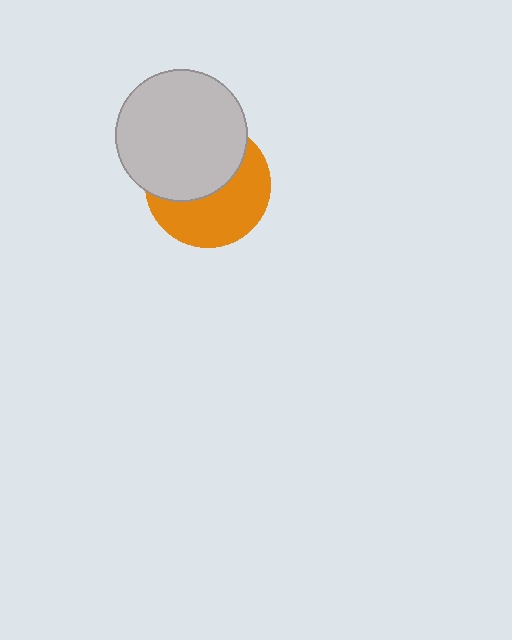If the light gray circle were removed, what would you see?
You would see the complete orange circle.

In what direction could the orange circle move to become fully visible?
The orange circle could move down. That would shift it out from behind the light gray circle entirely.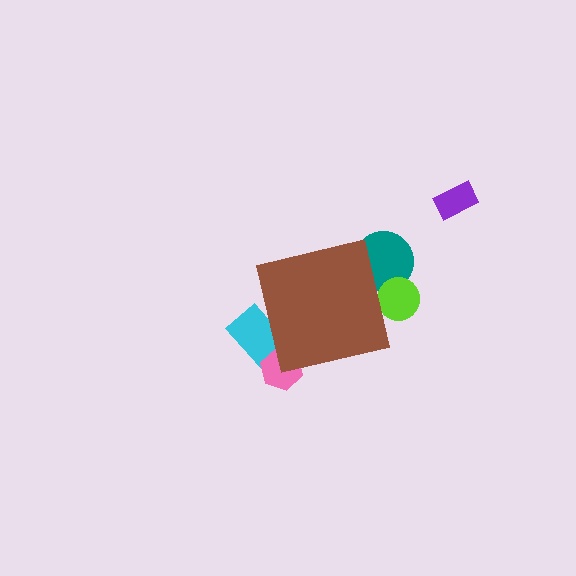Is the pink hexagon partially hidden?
Yes, the pink hexagon is partially hidden behind the brown square.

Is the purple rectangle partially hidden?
No, the purple rectangle is fully visible.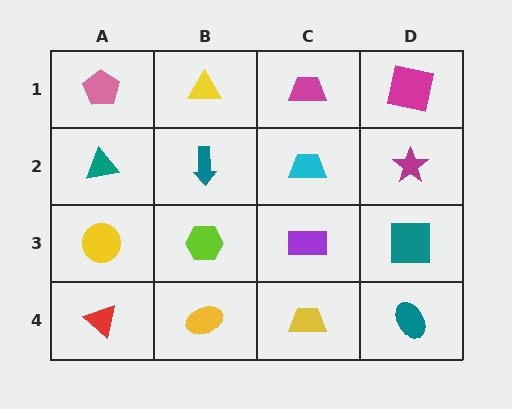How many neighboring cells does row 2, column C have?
4.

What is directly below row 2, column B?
A lime hexagon.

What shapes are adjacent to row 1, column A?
A teal triangle (row 2, column A), a yellow triangle (row 1, column B).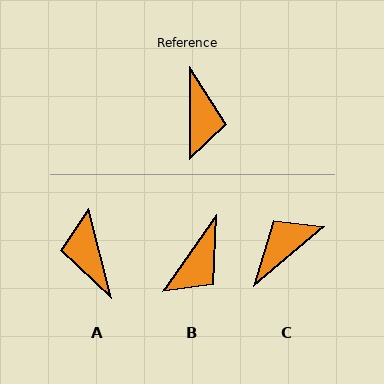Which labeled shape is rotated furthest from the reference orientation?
A, about 166 degrees away.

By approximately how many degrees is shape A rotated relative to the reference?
Approximately 166 degrees clockwise.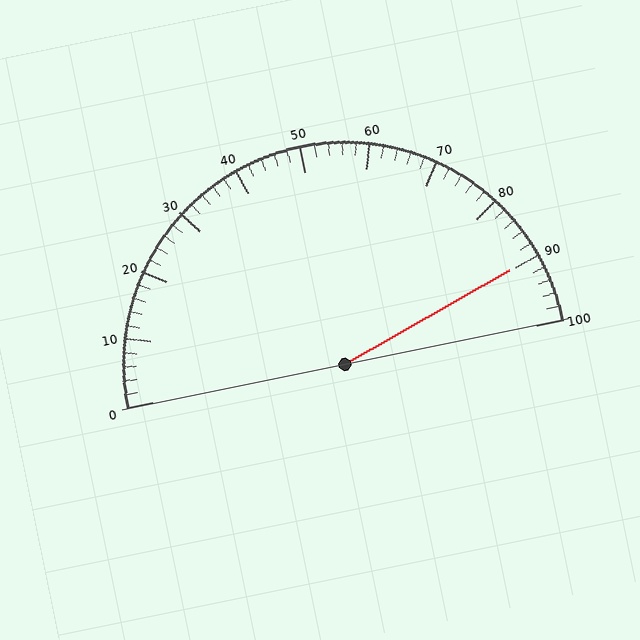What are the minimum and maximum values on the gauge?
The gauge ranges from 0 to 100.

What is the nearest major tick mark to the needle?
The nearest major tick mark is 90.